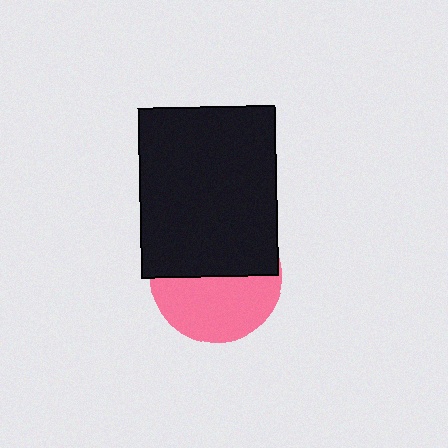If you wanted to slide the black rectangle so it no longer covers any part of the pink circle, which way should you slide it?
Slide it up — that is the most direct way to separate the two shapes.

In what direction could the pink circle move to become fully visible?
The pink circle could move down. That would shift it out from behind the black rectangle entirely.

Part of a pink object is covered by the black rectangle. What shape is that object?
It is a circle.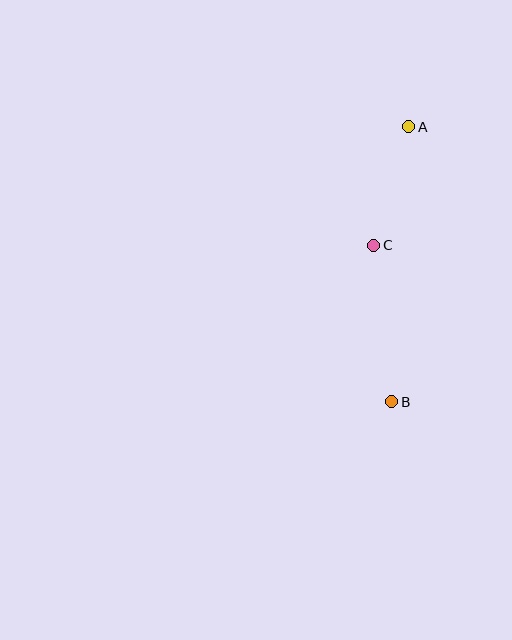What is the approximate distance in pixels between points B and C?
The distance between B and C is approximately 158 pixels.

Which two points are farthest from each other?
Points A and B are farthest from each other.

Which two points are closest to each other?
Points A and C are closest to each other.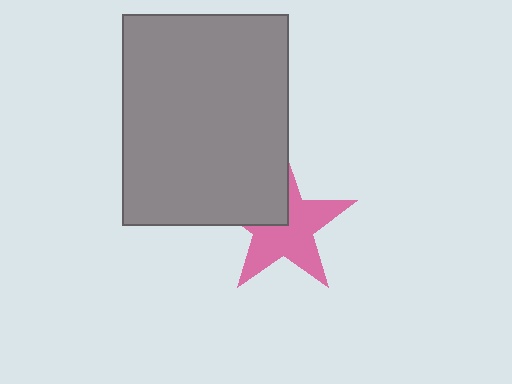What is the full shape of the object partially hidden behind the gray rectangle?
The partially hidden object is a pink star.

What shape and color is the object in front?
The object in front is a gray rectangle.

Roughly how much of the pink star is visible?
Most of it is visible (roughly 66%).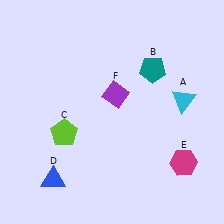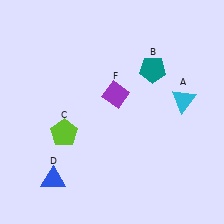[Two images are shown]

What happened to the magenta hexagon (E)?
The magenta hexagon (E) was removed in Image 2. It was in the bottom-right area of Image 1.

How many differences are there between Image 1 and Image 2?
There is 1 difference between the two images.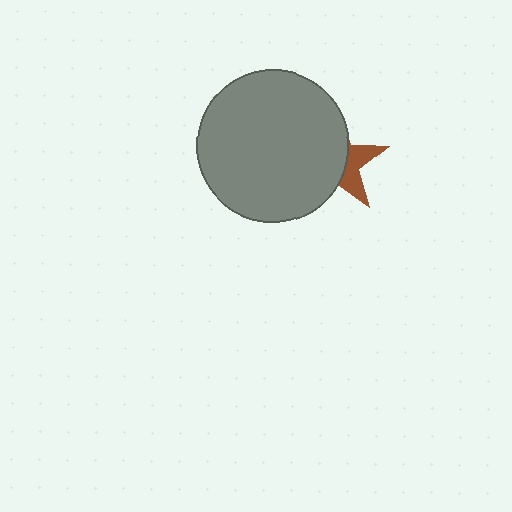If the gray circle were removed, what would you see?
You would see the complete brown star.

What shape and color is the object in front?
The object in front is a gray circle.